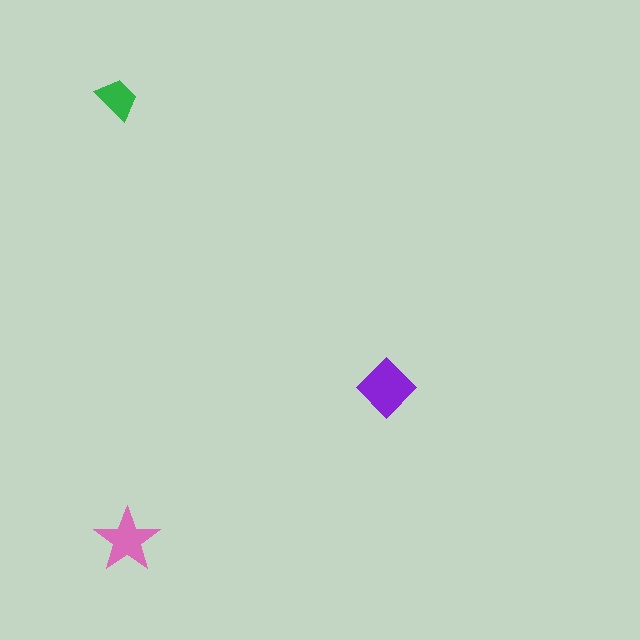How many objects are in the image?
There are 3 objects in the image.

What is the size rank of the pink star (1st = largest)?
2nd.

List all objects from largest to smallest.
The purple diamond, the pink star, the green trapezoid.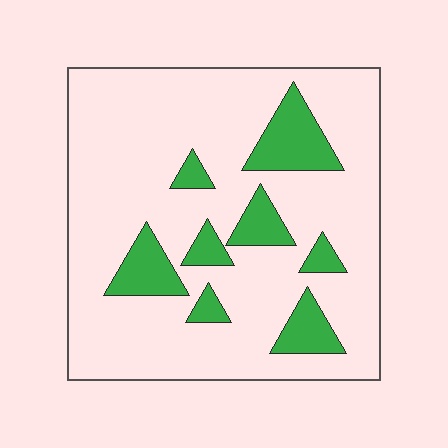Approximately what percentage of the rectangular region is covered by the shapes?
Approximately 20%.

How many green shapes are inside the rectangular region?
8.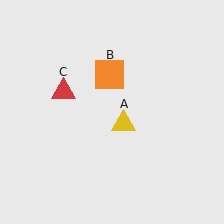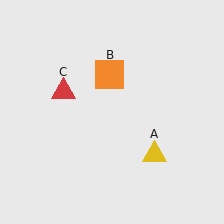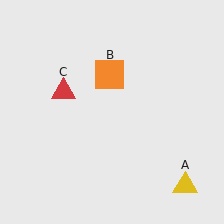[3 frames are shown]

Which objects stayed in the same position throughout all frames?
Orange square (object B) and red triangle (object C) remained stationary.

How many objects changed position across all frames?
1 object changed position: yellow triangle (object A).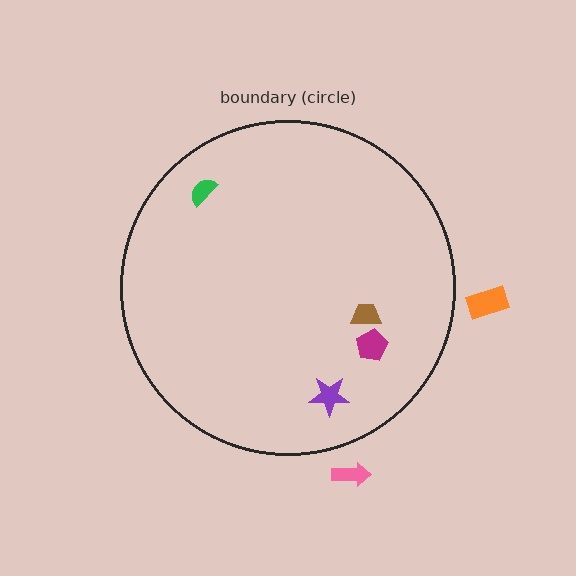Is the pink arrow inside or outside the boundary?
Outside.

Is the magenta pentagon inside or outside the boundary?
Inside.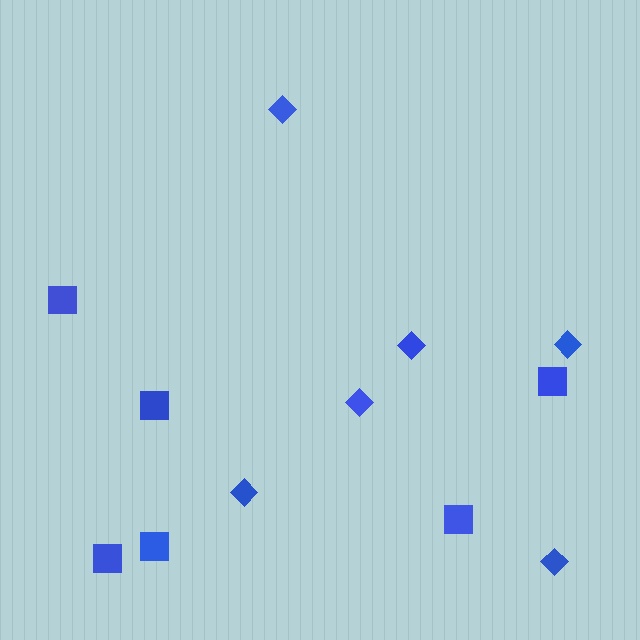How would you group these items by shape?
There are 2 groups: one group of diamonds (6) and one group of squares (6).